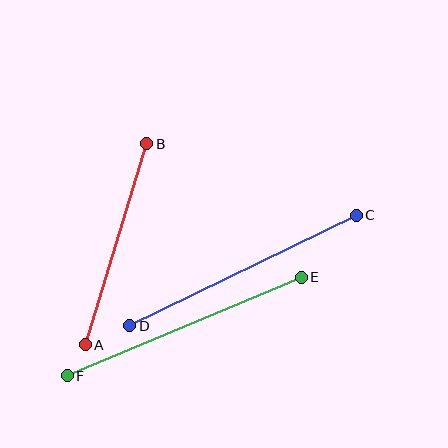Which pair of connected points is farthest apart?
Points E and F are farthest apart.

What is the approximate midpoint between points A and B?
The midpoint is at approximately (116, 244) pixels.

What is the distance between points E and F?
The distance is approximately 254 pixels.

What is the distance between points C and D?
The distance is approximately 252 pixels.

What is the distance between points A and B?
The distance is approximately 210 pixels.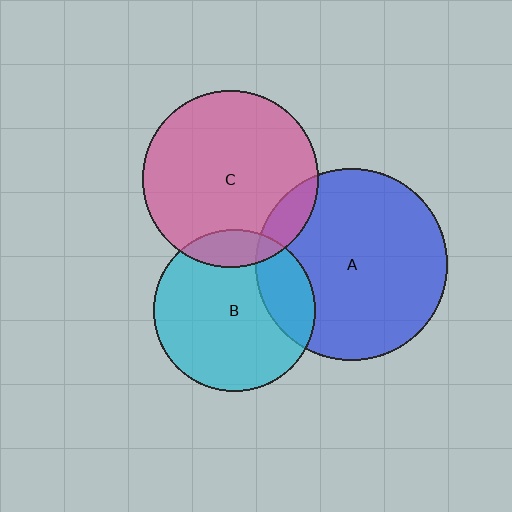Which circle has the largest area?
Circle A (blue).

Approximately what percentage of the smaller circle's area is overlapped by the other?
Approximately 10%.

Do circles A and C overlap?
Yes.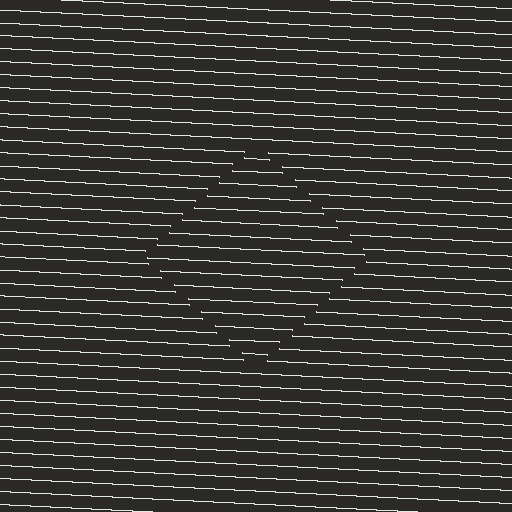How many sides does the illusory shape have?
4 sides — the line-ends trace a square.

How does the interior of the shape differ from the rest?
The interior of the shape contains the same grating, shifted by half a period — the contour is defined by the phase discontinuity where line-ends from the inner and outer gratings abut.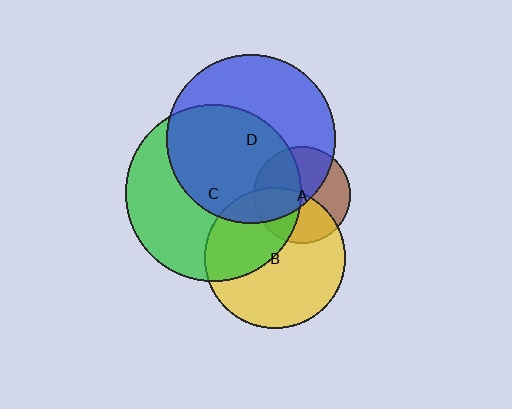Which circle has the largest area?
Circle C (green).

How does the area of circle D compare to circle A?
Approximately 3.0 times.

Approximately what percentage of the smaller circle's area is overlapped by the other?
Approximately 55%.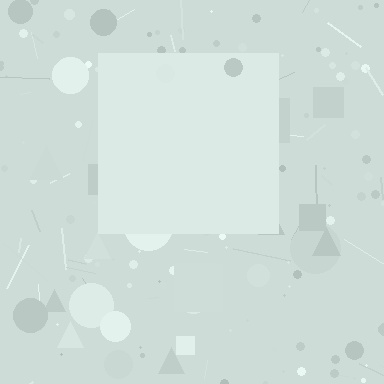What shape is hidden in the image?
A square is hidden in the image.